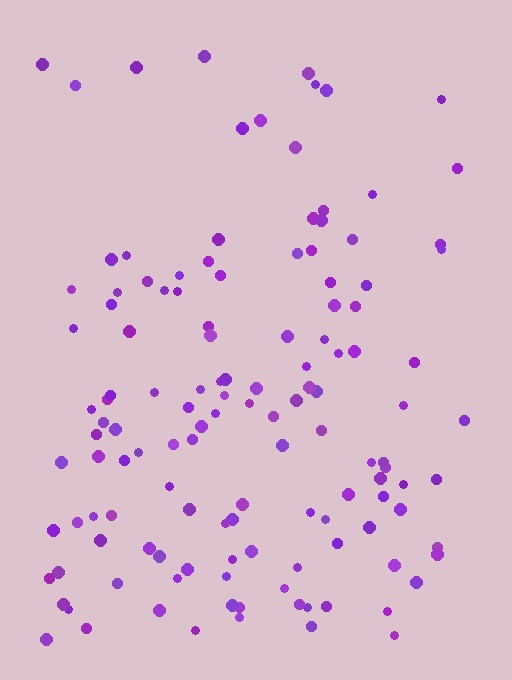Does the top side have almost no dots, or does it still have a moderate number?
Still a moderate number, just noticeably fewer than the bottom.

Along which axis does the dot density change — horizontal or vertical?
Vertical.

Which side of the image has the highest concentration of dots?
The bottom.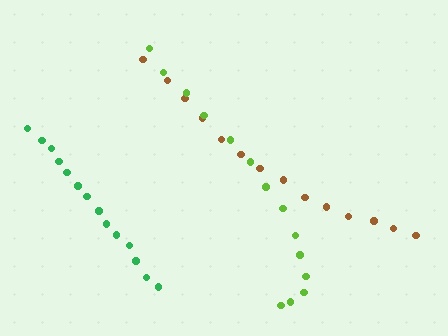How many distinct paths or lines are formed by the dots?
There are 3 distinct paths.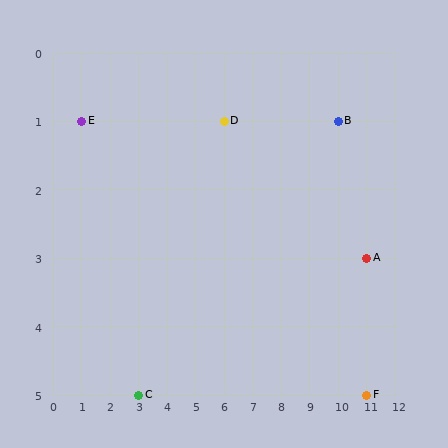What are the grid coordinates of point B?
Point B is at grid coordinates (10, 1).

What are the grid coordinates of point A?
Point A is at grid coordinates (11, 3).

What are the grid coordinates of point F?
Point F is at grid coordinates (11, 5).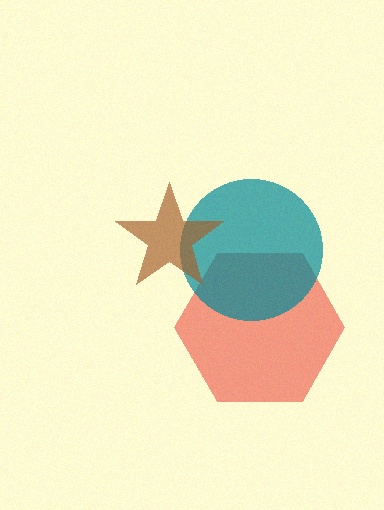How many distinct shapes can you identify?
There are 3 distinct shapes: a red hexagon, a teal circle, a brown star.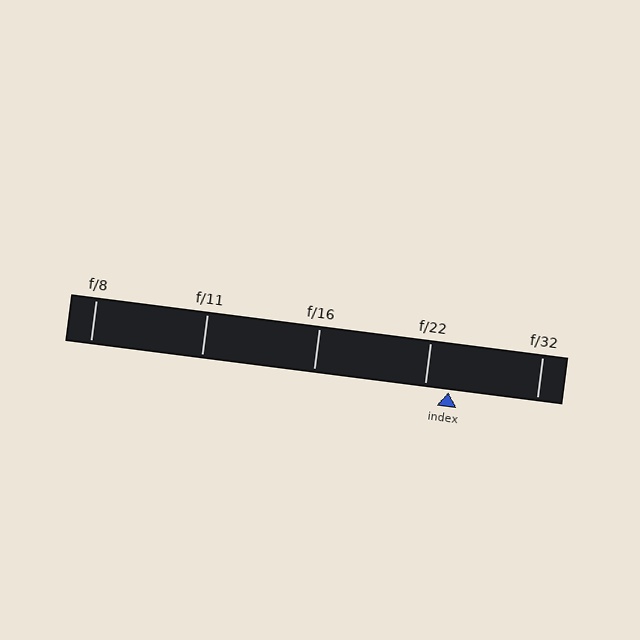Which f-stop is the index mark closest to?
The index mark is closest to f/22.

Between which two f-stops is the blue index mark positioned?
The index mark is between f/22 and f/32.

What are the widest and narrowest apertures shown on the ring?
The widest aperture shown is f/8 and the narrowest is f/32.